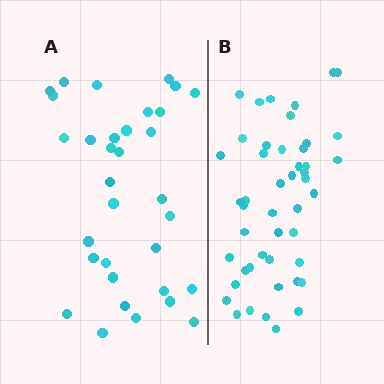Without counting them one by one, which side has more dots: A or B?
Region B (the right region) has more dots.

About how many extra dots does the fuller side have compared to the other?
Region B has approximately 15 more dots than region A.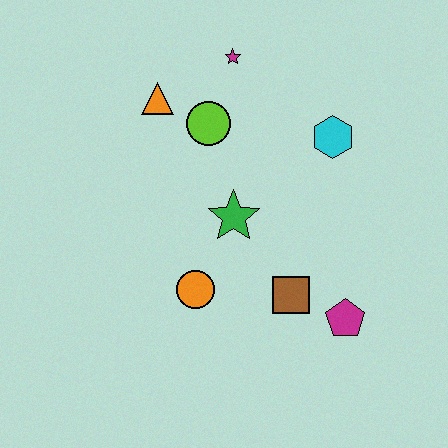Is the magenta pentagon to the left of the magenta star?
No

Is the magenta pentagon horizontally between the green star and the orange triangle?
No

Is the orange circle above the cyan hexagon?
No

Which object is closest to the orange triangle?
The lime circle is closest to the orange triangle.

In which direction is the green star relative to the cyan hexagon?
The green star is to the left of the cyan hexagon.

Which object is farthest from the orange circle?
The magenta star is farthest from the orange circle.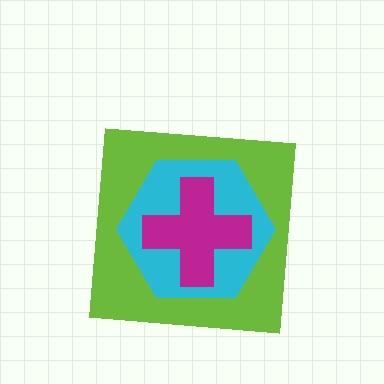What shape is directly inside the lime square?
The cyan hexagon.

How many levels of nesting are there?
3.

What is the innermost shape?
The magenta cross.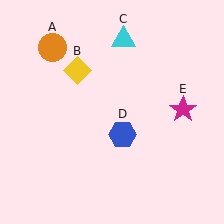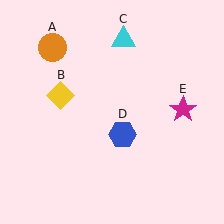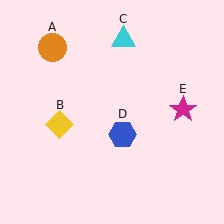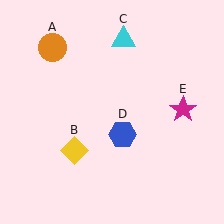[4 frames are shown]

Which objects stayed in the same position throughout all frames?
Orange circle (object A) and cyan triangle (object C) and blue hexagon (object D) and magenta star (object E) remained stationary.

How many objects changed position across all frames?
1 object changed position: yellow diamond (object B).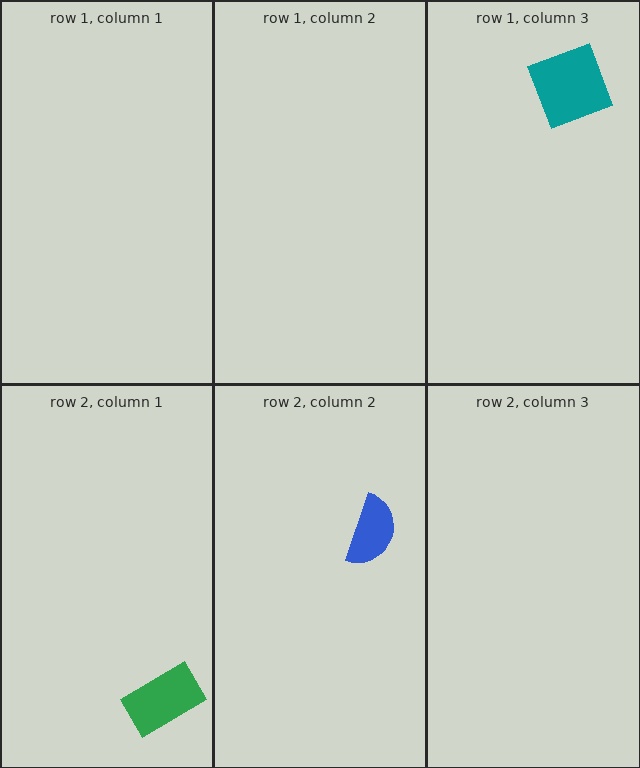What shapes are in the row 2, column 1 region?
The green rectangle.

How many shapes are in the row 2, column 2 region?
1.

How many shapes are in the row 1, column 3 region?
1.